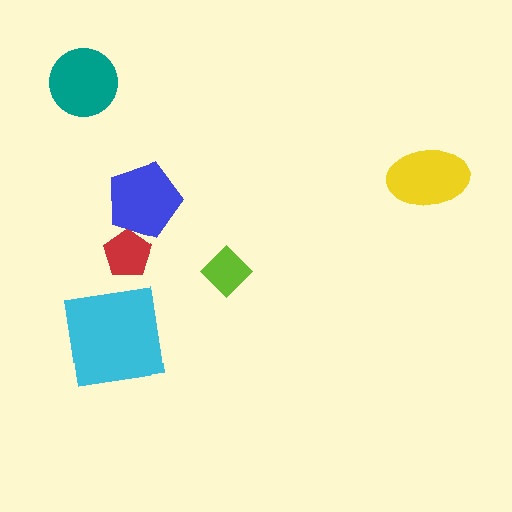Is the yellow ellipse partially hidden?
No, no other shape covers it.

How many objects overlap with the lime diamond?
0 objects overlap with the lime diamond.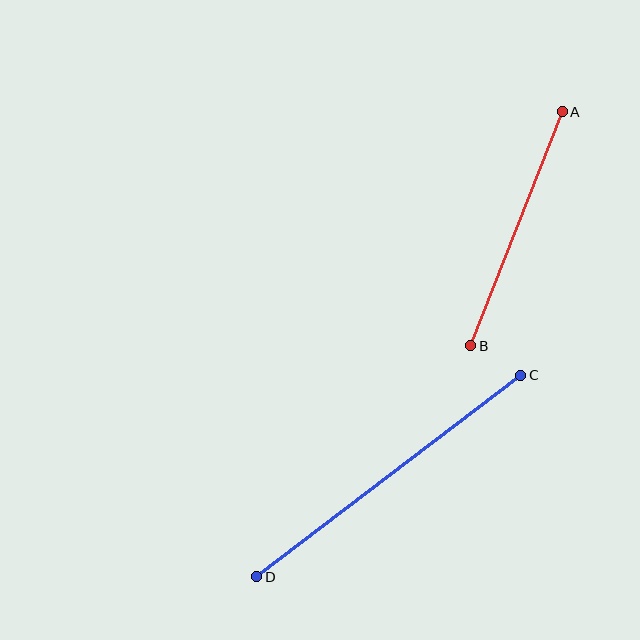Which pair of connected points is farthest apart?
Points C and D are farthest apart.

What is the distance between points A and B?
The distance is approximately 251 pixels.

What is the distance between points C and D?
The distance is approximately 332 pixels.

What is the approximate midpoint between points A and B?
The midpoint is at approximately (516, 229) pixels.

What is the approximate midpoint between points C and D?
The midpoint is at approximately (389, 476) pixels.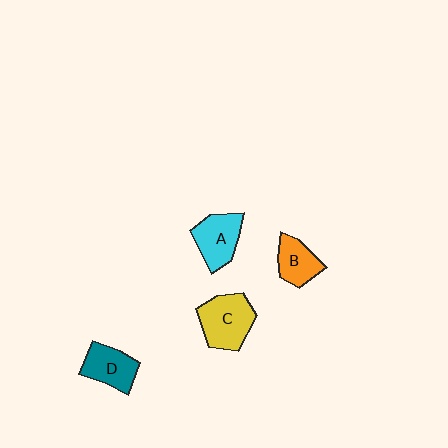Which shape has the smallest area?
Shape B (orange).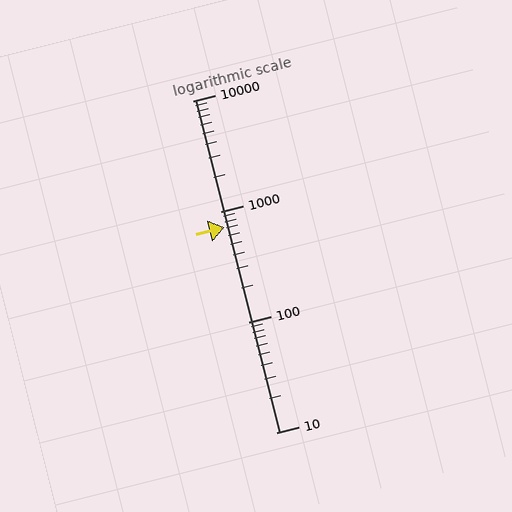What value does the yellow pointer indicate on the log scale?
The pointer indicates approximately 720.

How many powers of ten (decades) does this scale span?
The scale spans 3 decades, from 10 to 10000.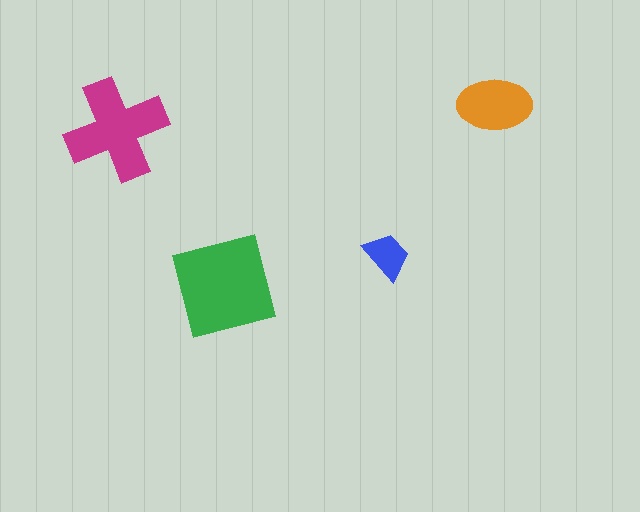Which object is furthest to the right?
The orange ellipse is rightmost.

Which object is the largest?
The green square.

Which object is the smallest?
The blue trapezoid.